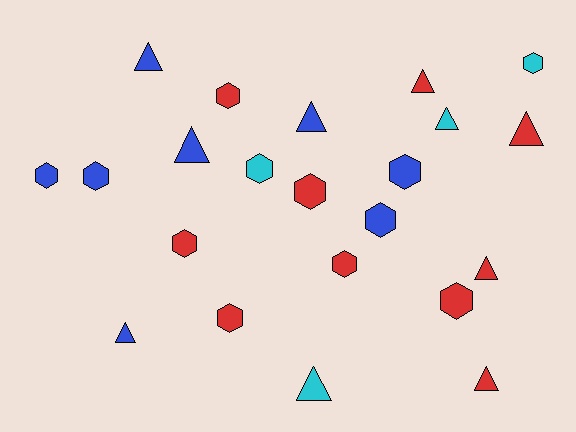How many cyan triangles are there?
There are 2 cyan triangles.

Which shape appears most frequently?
Hexagon, with 12 objects.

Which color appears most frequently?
Red, with 10 objects.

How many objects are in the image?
There are 22 objects.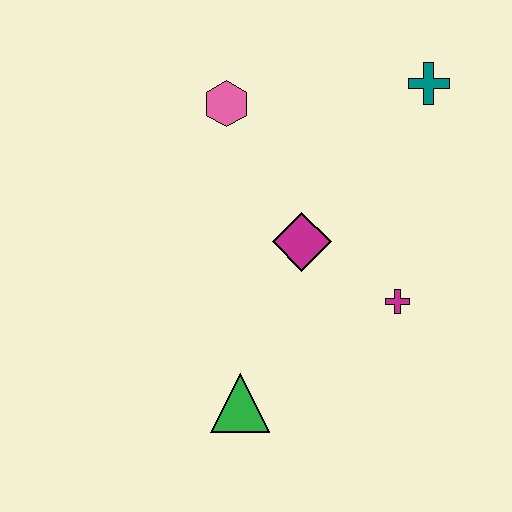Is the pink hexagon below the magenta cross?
No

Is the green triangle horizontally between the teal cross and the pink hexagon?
Yes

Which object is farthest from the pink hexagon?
The green triangle is farthest from the pink hexagon.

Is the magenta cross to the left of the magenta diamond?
No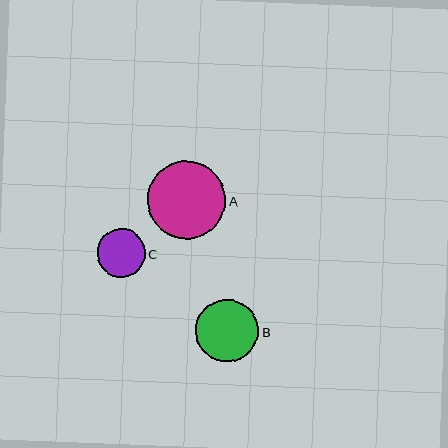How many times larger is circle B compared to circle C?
Circle B is approximately 1.3 times the size of circle C.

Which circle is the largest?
Circle A is the largest with a size of approximately 78 pixels.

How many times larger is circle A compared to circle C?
Circle A is approximately 1.6 times the size of circle C.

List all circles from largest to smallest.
From largest to smallest: A, B, C.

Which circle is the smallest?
Circle C is the smallest with a size of approximately 48 pixels.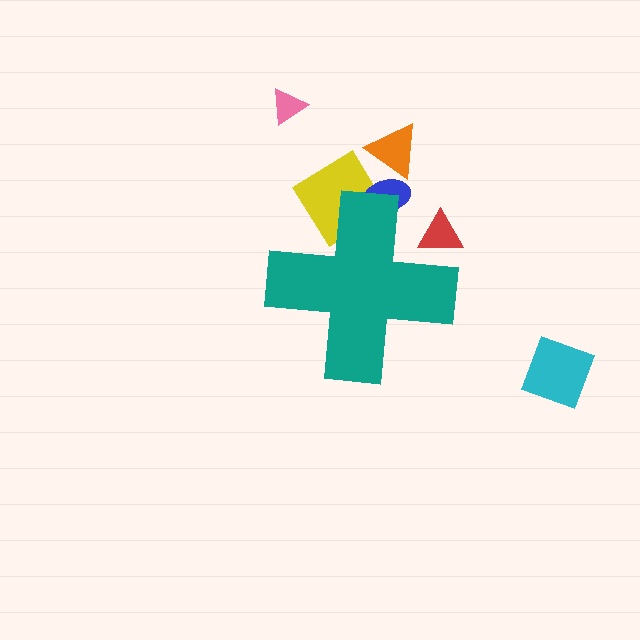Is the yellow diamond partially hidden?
Yes, the yellow diamond is partially hidden behind the teal cross.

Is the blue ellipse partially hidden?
Yes, the blue ellipse is partially hidden behind the teal cross.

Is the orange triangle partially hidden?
No, the orange triangle is fully visible.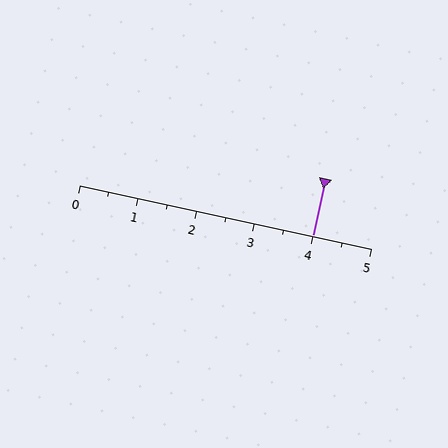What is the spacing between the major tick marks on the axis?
The major ticks are spaced 1 apart.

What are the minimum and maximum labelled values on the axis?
The axis runs from 0 to 5.